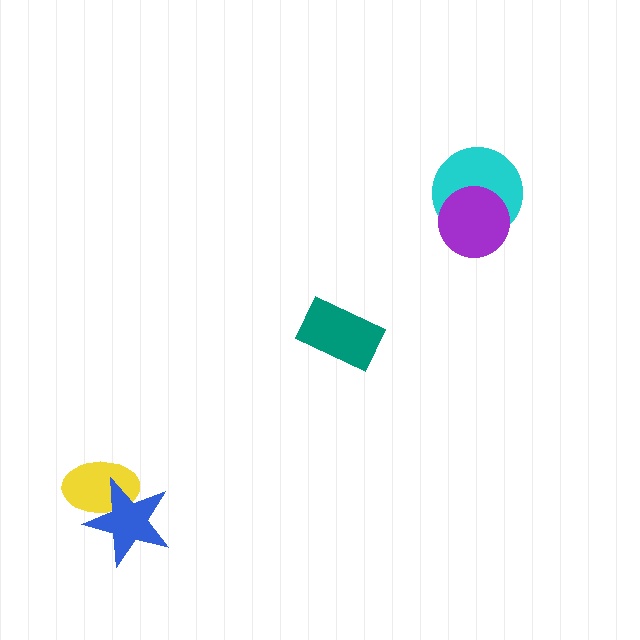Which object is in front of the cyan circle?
The purple circle is in front of the cyan circle.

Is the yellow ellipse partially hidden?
Yes, it is partially covered by another shape.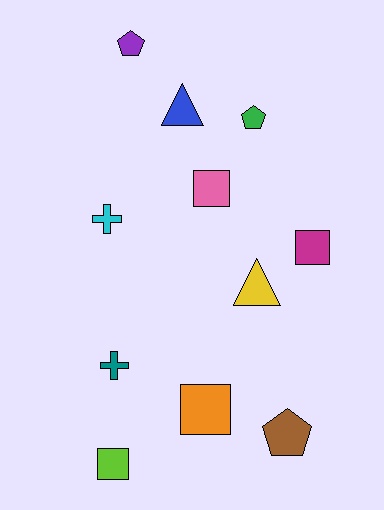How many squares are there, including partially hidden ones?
There are 4 squares.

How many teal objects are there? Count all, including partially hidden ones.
There is 1 teal object.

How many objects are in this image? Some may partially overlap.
There are 11 objects.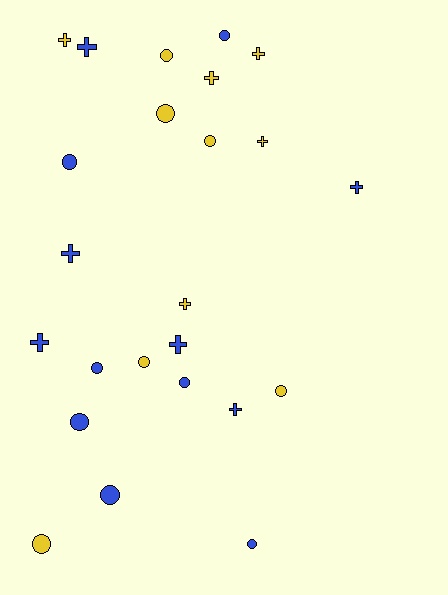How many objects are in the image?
There are 24 objects.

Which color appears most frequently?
Blue, with 13 objects.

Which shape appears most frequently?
Circle, with 13 objects.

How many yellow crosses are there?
There are 5 yellow crosses.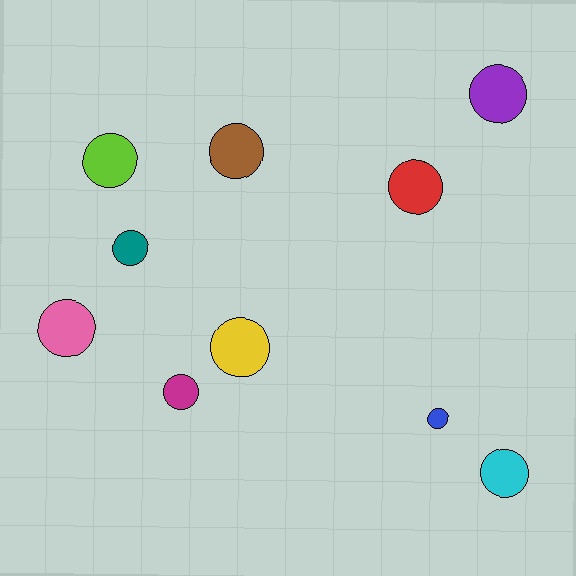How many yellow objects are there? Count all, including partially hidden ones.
There is 1 yellow object.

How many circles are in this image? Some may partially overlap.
There are 10 circles.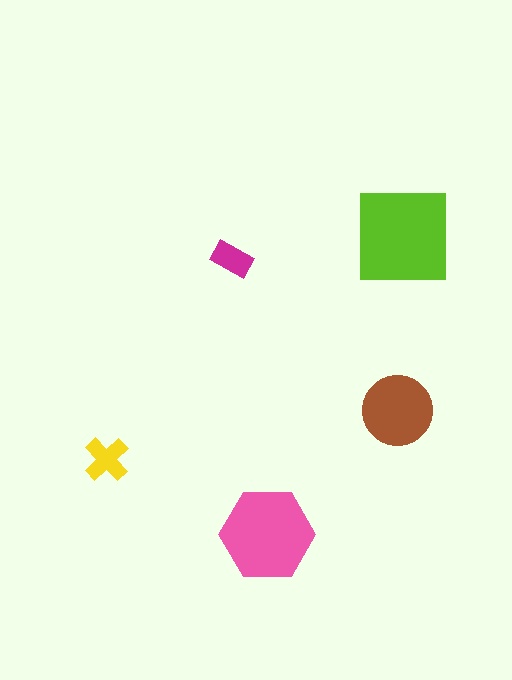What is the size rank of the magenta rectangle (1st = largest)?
5th.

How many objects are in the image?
There are 5 objects in the image.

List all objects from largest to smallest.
The lime square, the pink hexagon, the brown circle, the yellow cross, the magenta rectangle.